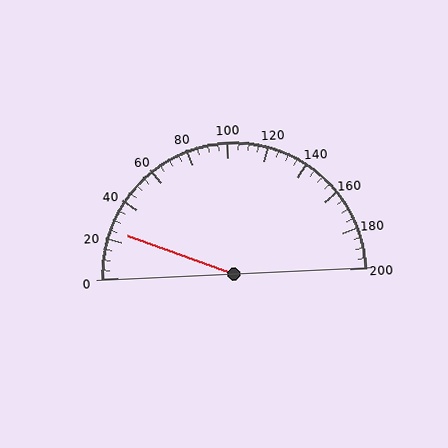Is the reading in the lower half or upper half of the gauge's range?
The reading is in the lower half of the range (0 to 200).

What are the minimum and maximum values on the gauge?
The gauge ranges from 0 to 200.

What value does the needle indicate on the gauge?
The needle indicates approximately 25.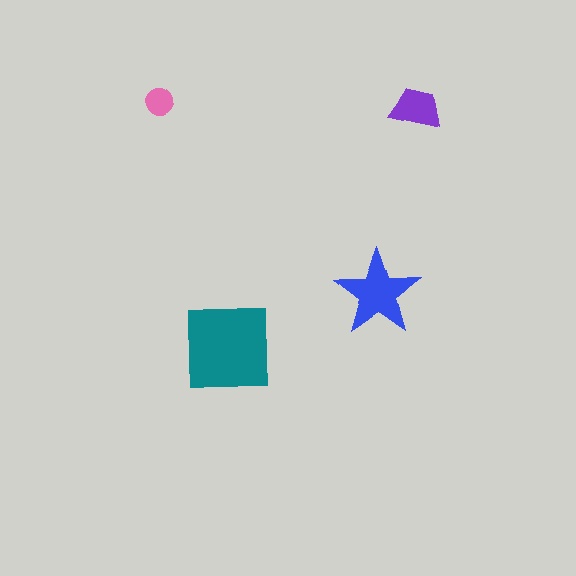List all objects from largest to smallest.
The teal square, the blue star, the purple trapezoid, the pink circle.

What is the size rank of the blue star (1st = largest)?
2nd.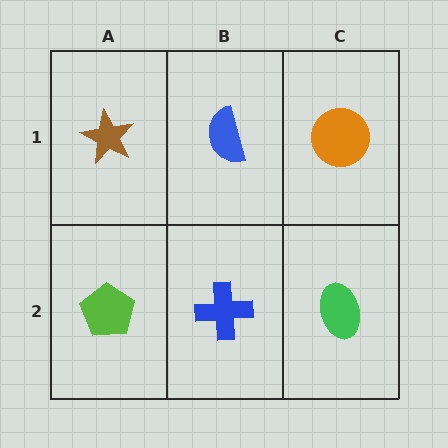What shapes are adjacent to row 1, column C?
A green ellipse (row 2, column C), a blue semicircle (row 1, column B).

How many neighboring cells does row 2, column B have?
3.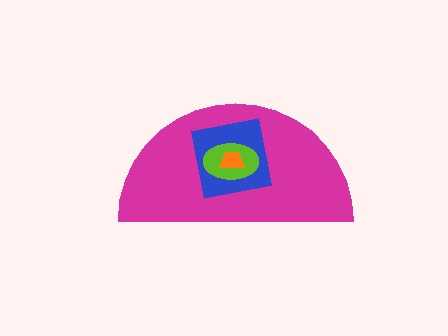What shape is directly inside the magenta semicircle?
The blue square.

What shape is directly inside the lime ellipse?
The orange trapezoid.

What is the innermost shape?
The orange trapezoid.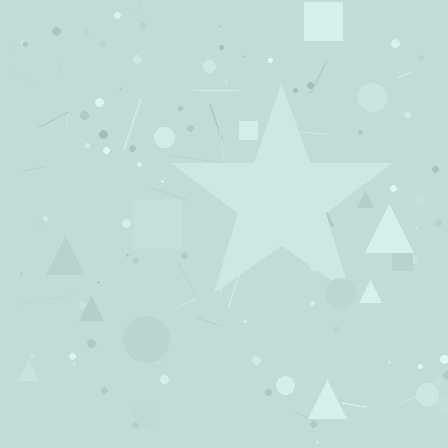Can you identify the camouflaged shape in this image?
The camouflaged shape is a star.